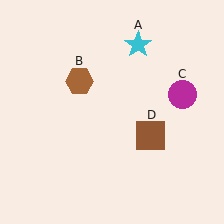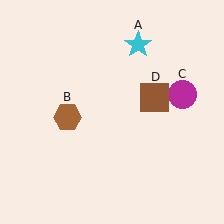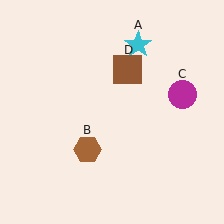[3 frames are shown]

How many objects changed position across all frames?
2 objects changed position: brown hexagon (object B), brown square (object D).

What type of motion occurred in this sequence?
The brown hexagon (object B), brown square (object D) rotated counterclockwise around the center of the scene.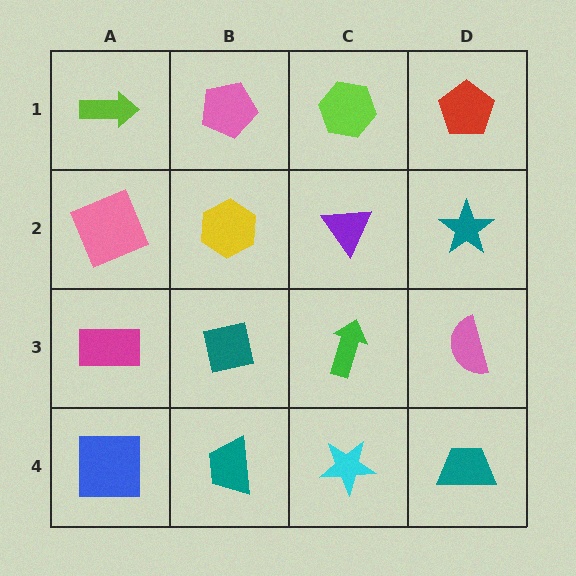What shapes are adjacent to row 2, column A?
A lime arrow (row 1, column A), a magenta rectangle (row 3, column A), a yellow hexagon (row 2, column B).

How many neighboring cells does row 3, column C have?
4.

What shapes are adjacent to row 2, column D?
A red pentagon (row 1, column D), a pink semicircle (row 3, column D), a purple triangle (row 2, column C).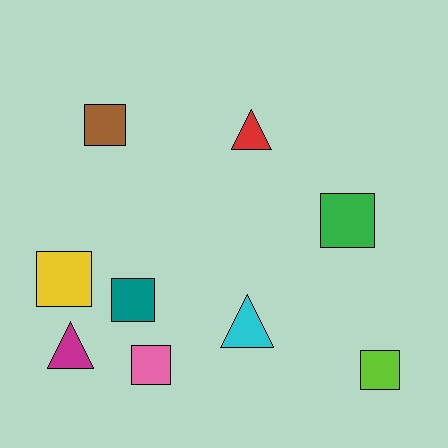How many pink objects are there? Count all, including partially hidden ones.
There is 1 pink object.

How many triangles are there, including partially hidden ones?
There are 3 triangles.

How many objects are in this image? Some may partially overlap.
There are 9 objects.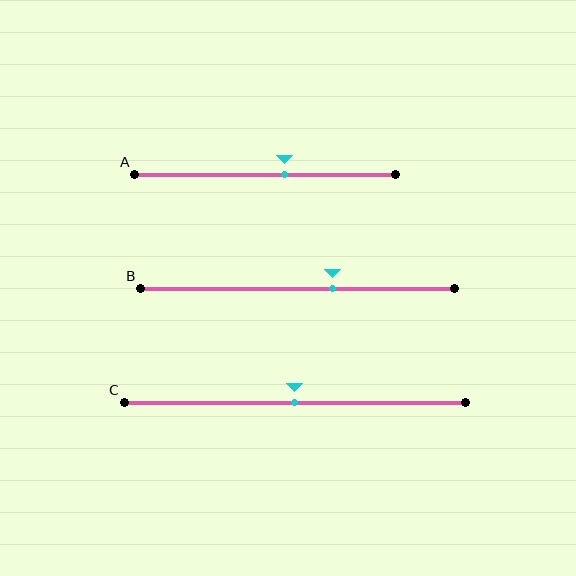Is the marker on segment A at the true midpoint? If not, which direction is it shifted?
No, the marker on segment A is shifted to the right by about 7% of the segment length.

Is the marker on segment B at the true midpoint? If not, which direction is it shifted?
No, the marker on segment B is shifted to the right by about 11% of the segment length.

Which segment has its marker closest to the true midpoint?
Segment C has its marker closest to the true midpoint.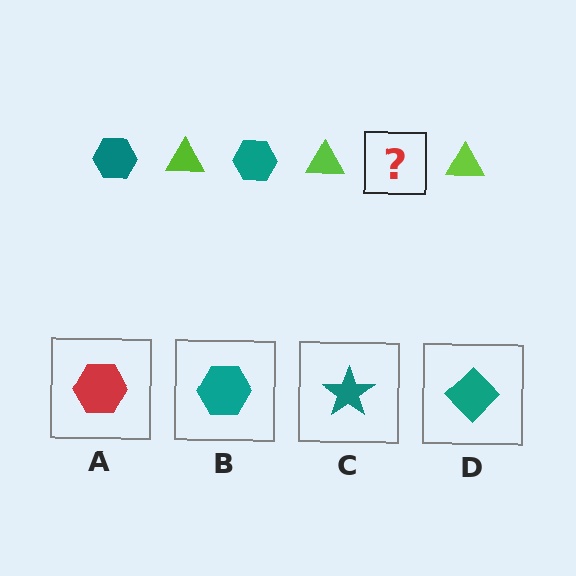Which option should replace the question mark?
Option B.